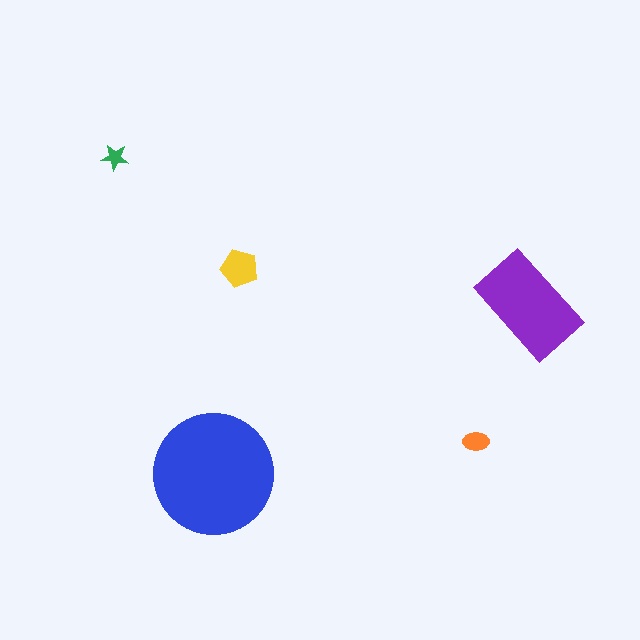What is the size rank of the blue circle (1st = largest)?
1st.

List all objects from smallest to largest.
The green star, the orange ellipse, the yellow pentagon, the purple rectangle, the blue circle.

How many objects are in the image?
There are 5 objects in the image.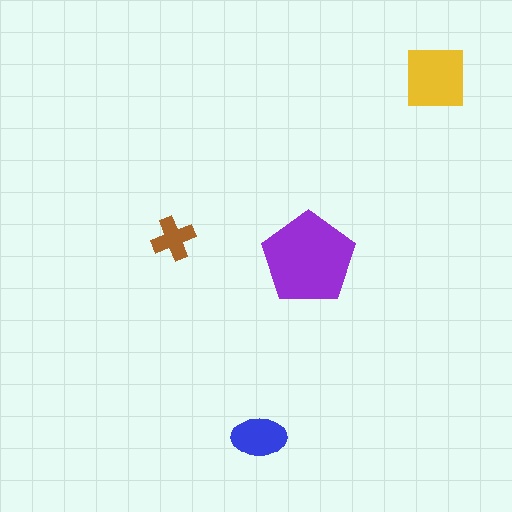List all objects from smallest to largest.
The brown cross, the blue ellipse, the yellow square, the purple pentagon.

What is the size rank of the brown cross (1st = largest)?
4th.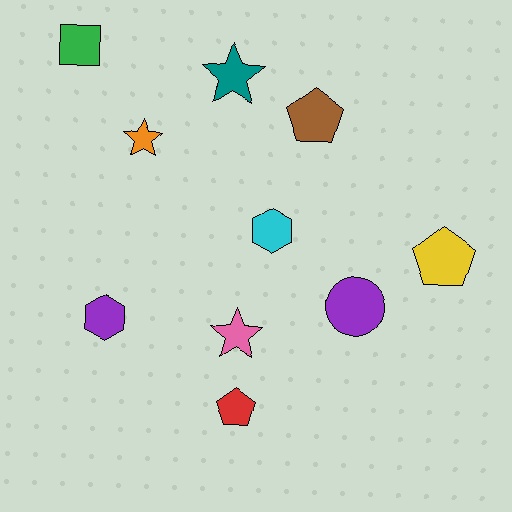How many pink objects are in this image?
There is 1 pink object.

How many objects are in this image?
There are 10 objects.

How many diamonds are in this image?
There are no diamonds.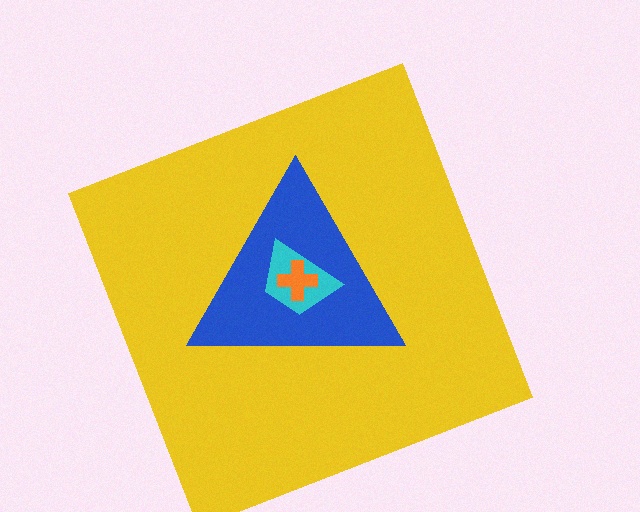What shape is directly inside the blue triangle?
The cyan trapezoid.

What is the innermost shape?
The orange cross.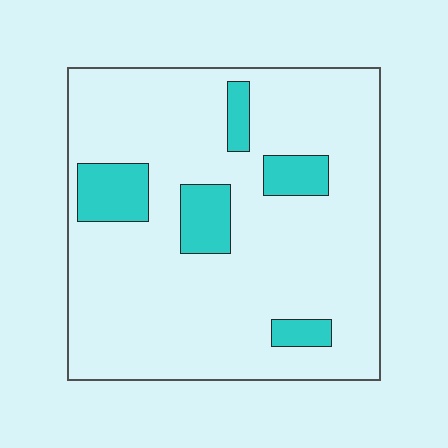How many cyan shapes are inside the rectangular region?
5.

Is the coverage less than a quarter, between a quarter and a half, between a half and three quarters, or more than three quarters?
Less than a quarter.